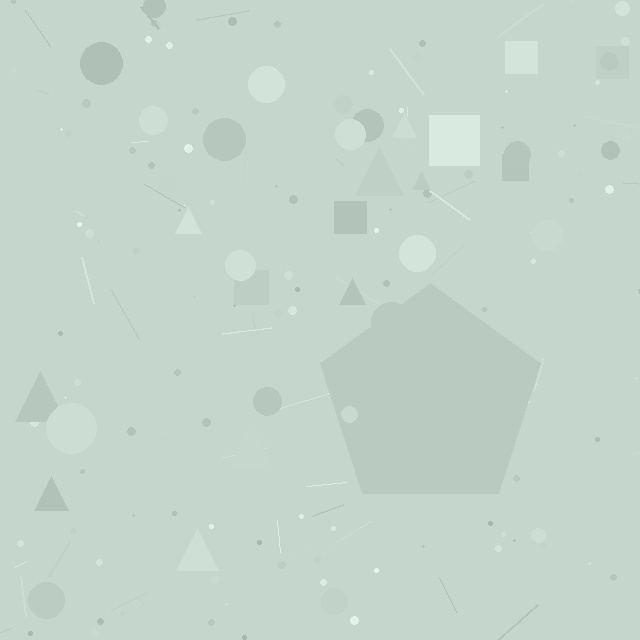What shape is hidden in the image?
A pentagon is hidden in the image.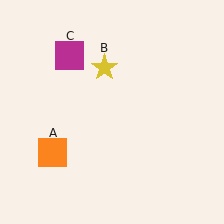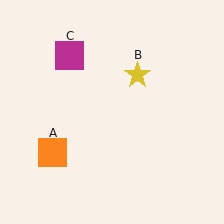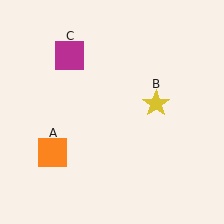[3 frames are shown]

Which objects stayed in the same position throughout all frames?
Orange square (object A) and magenta square (object C) remained stationary.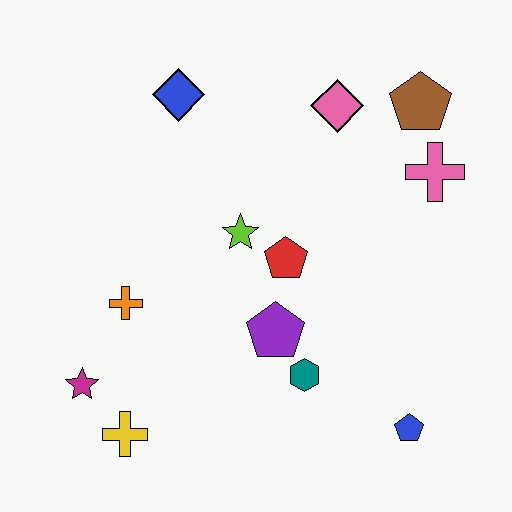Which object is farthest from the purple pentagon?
The brown pentagon is farthest from the purple pentagon.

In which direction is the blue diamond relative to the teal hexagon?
The blue diamond is above the teal hexagon.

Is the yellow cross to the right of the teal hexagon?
No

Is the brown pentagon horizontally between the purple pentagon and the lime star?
No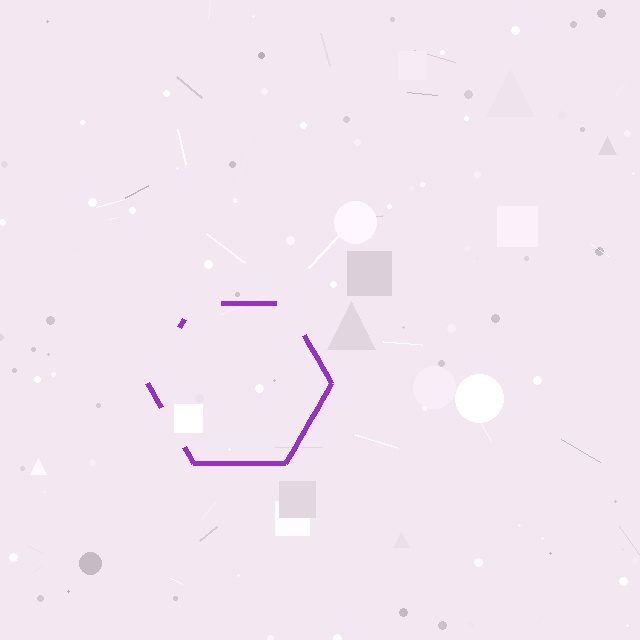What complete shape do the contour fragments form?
The contour fragments form a hexagon.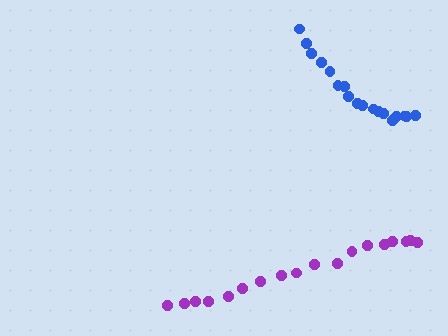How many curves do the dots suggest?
There are 2 distinct paths.